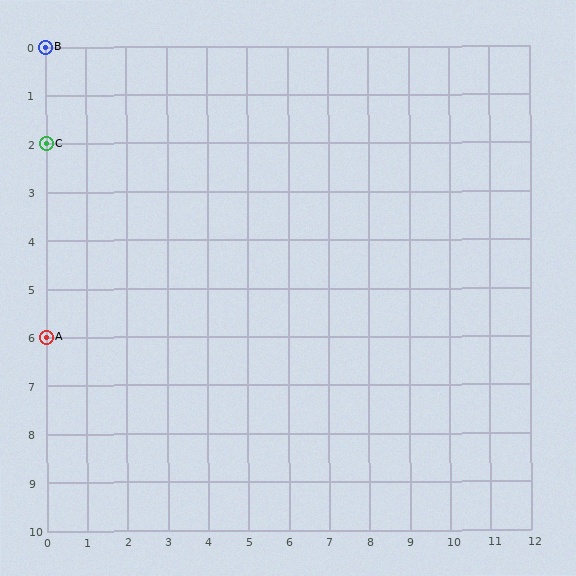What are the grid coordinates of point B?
Point B is at grid coordinates (0, 0).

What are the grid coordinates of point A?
Point A is at grid coordinates (0, 6).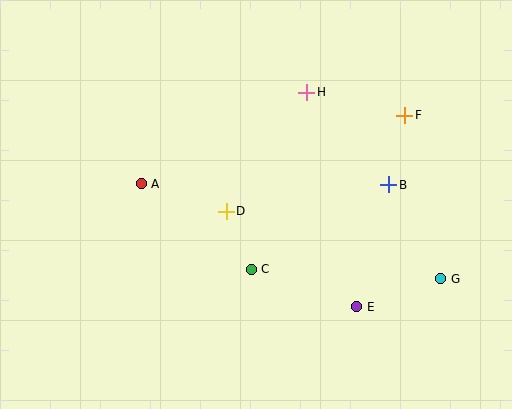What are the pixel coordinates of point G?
Point G is at (441, 279).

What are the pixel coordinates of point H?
Point H is at (307, 92).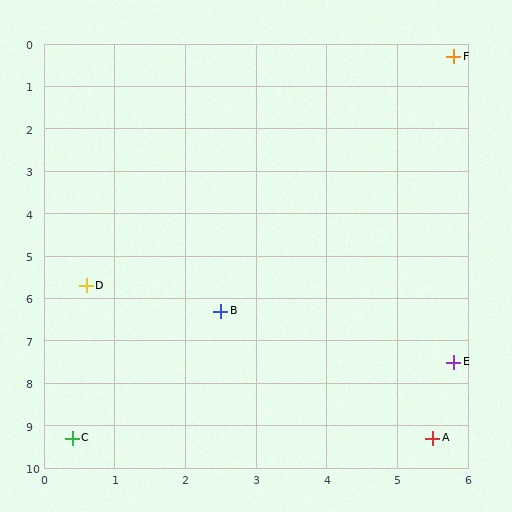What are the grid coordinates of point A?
Point A is at approximately (5.5, 9.3).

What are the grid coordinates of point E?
Point E is at approximately (5.8, 7.5).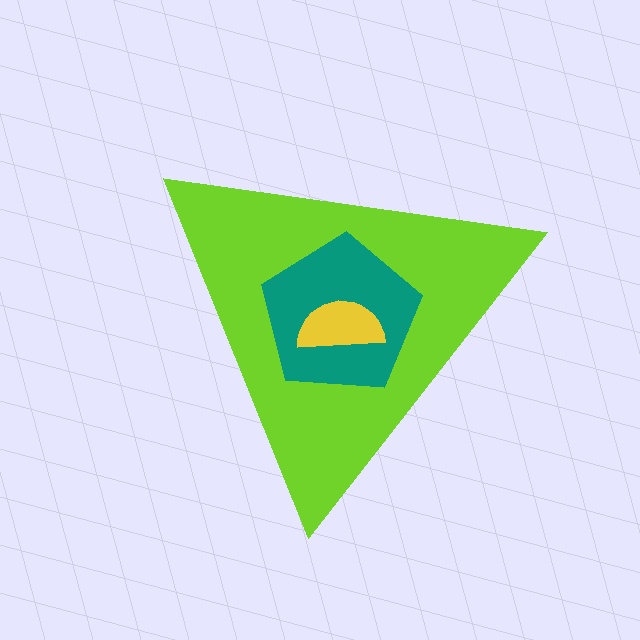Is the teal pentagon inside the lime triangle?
Yes.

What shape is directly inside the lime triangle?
The teal pentagon.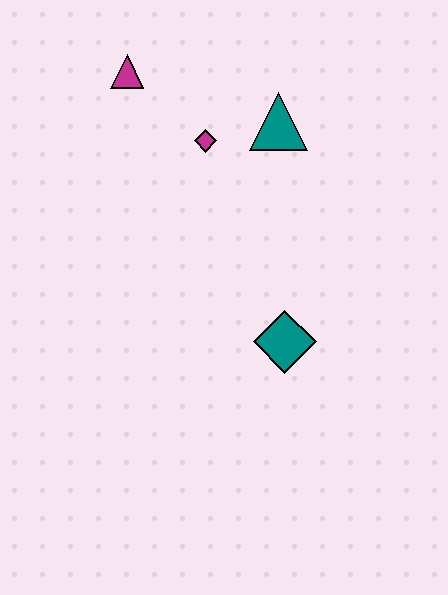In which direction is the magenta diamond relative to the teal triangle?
The magenta diamond is to the left of the teal triangle.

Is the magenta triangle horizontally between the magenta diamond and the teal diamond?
No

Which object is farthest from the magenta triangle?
The teal diamond is farthest from the magenta triangle.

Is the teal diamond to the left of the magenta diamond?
No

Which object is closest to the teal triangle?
The magenta diamond is closest to the teal triangle.